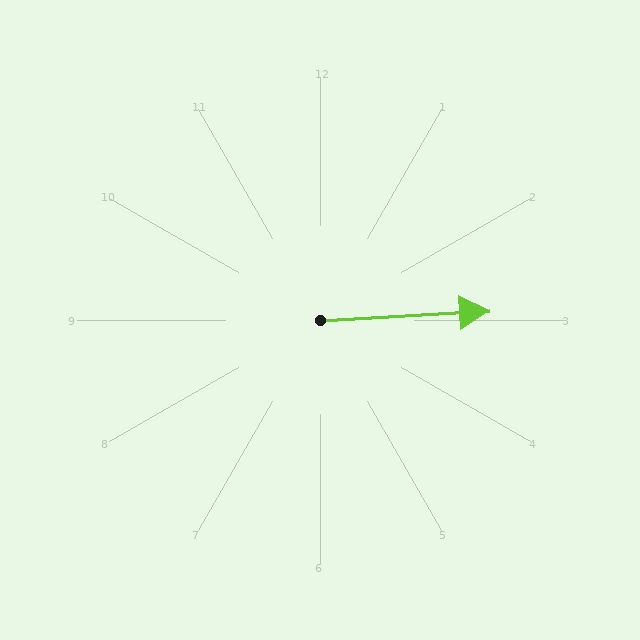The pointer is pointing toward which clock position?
Roughly 3 o'clock.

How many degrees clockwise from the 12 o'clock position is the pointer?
Approximately 87 degrees.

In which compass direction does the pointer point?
East.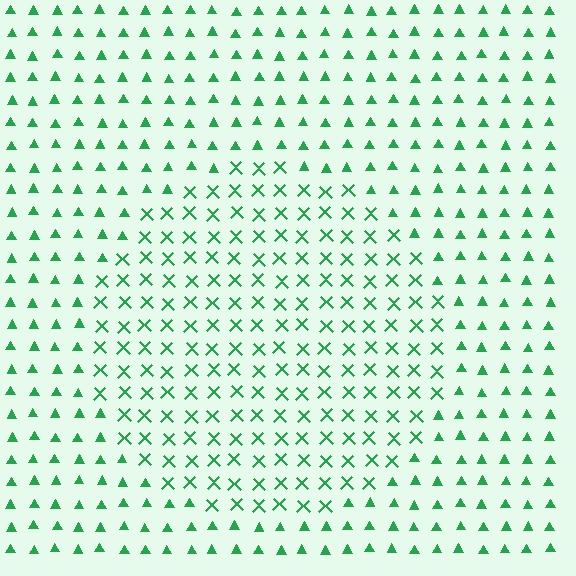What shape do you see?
I see a circle.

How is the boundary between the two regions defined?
The boundary is defined by a change in element shape: X marks inside vs. triangles outside. All elements share the same color and spacing.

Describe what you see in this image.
The image is filled with small green elements arranged in a uniform grid. A circle-shaped region contains X marks, while the surrounding area contains triangles. The boundary is defined purely by the change in element shape.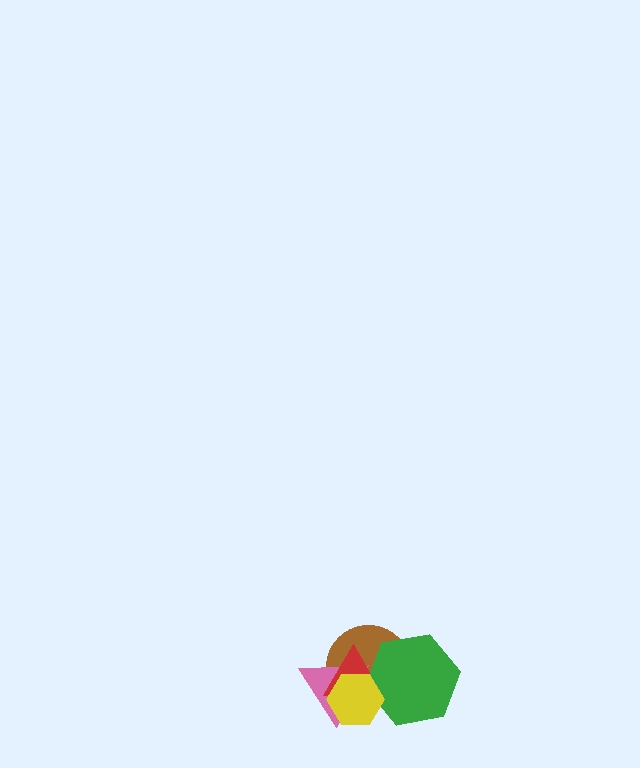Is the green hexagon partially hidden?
Yes, it is partially covered by another shape.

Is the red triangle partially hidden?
Yes, it is partially covered by another shape.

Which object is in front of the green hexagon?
The yellow hexagon is in front of the green hexagon.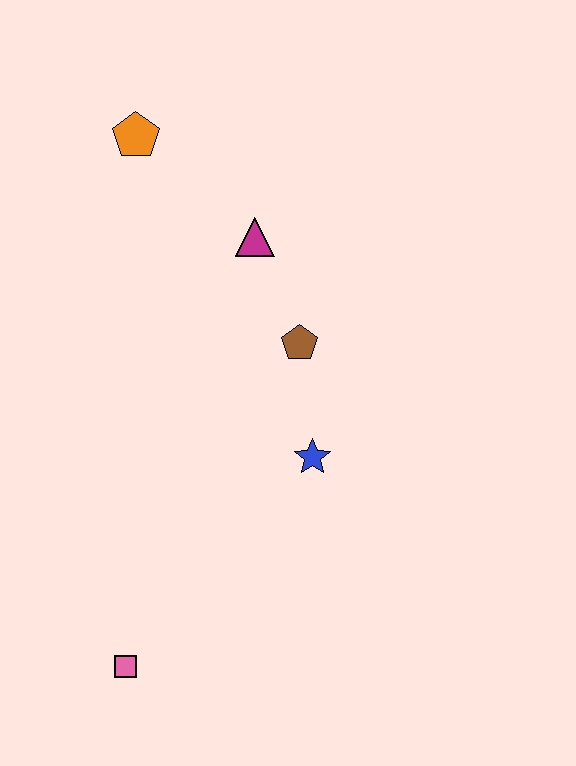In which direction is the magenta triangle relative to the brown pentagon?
The magenta triangle is above the brown pentagon.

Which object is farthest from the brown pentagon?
The pink square is farthest from the brown pentagon.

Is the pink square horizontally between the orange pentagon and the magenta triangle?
No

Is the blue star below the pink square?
No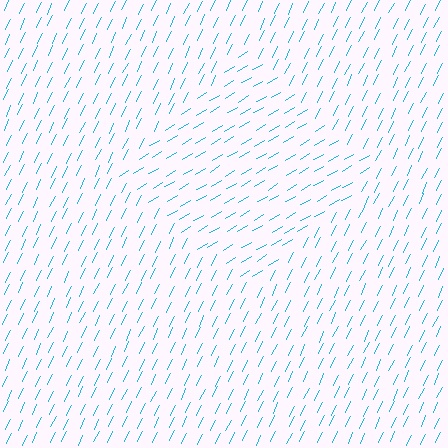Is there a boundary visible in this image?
Yes, there is a texture boundary formed by a change in line orientation.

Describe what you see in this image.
The image is filled with small cyan line segments. A diamond region in the image has lines oriented differently from the surrounding lines, creating a visible texture boundary.